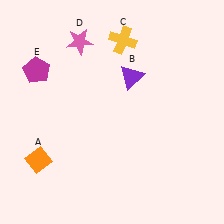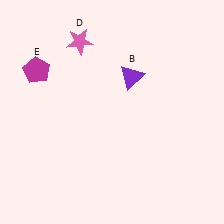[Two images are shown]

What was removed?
The orange diamond (A), the yellow cross (C) were removed in Image 2.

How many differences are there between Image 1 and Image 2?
There are 2 differences between the two images.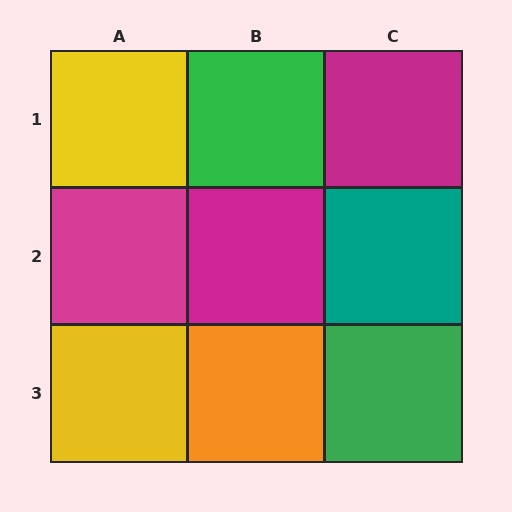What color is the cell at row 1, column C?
Magenta.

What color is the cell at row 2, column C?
Teal.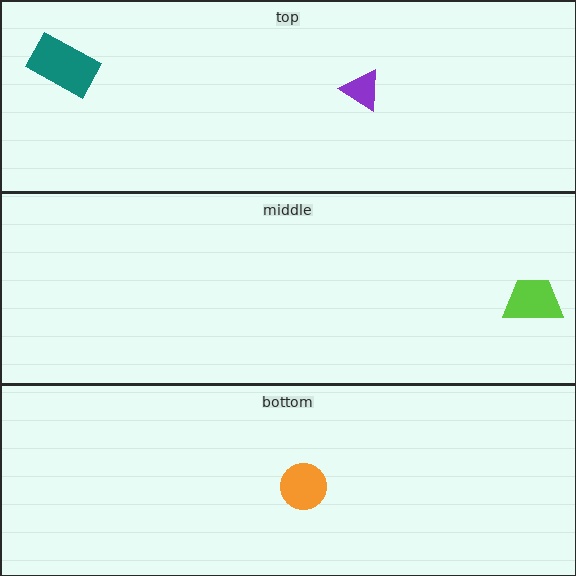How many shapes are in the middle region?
1.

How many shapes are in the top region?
2.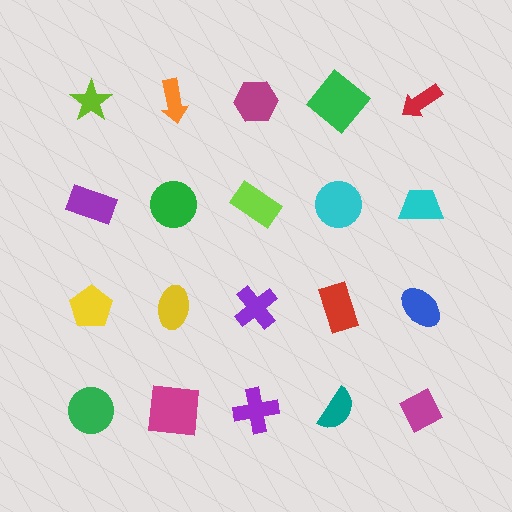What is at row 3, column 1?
A yellow pentagon.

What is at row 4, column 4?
A teal semicircle.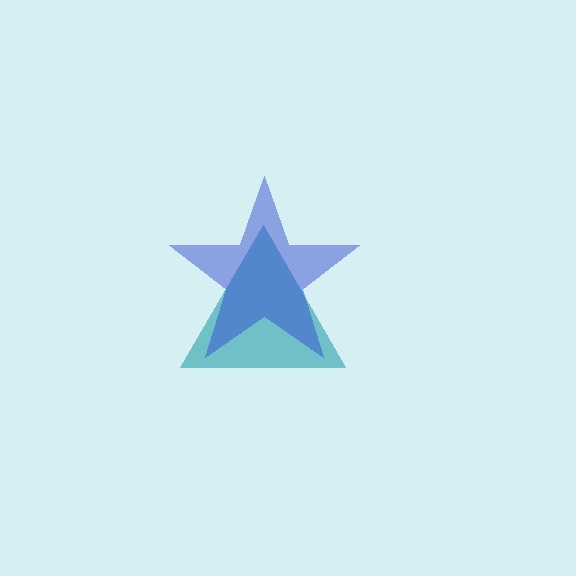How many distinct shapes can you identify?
There are 2 distinct shapes: a teal triangle, a blue star.